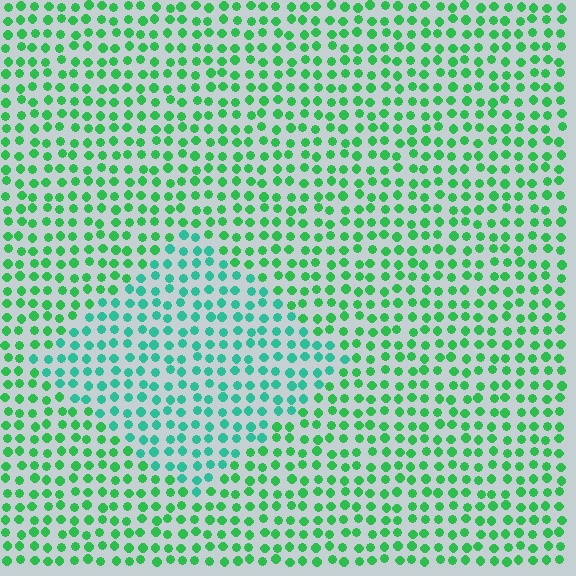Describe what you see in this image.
The image is filled with small green elements in a uniform arrangement. A diamond-shaped region is visible where the elements are tinted to a slightly different hue, forming a subtle color boundary.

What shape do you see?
I see a diamond.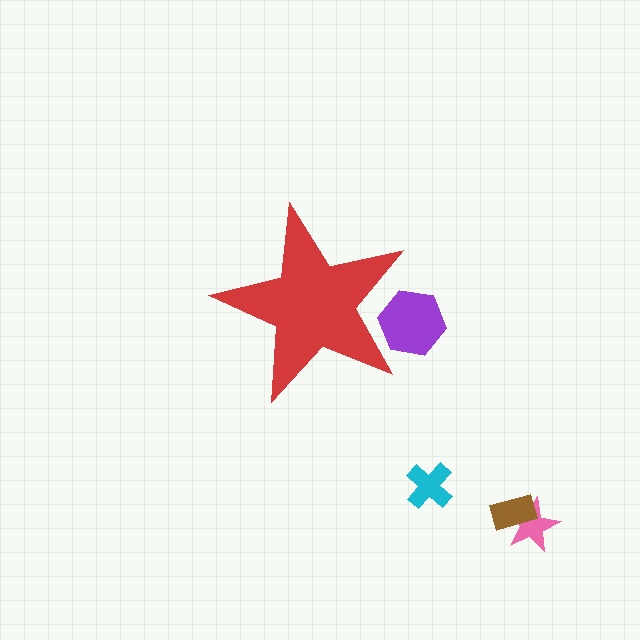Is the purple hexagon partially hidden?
Yes, the purple hexagon is partially hidden behind the red star.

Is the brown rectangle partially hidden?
No, the brown rectangle is fully visible.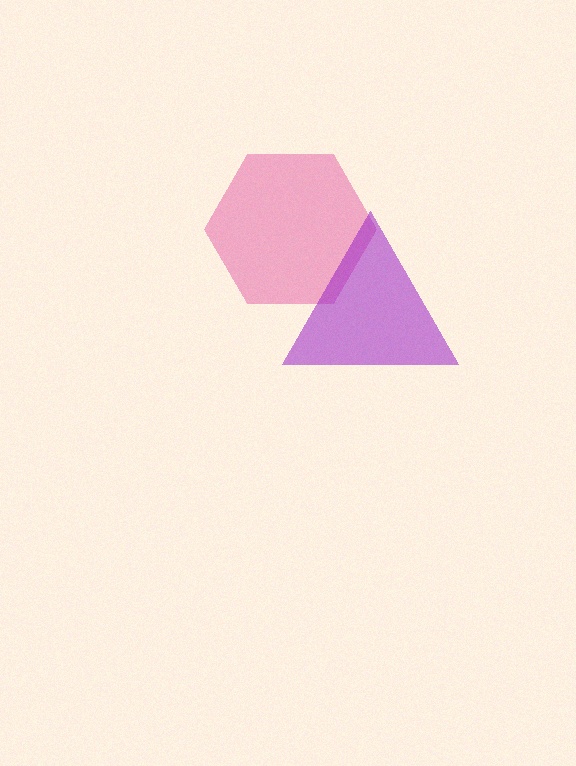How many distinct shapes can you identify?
There are 2 distinct shapes: a pink hexagon, a purple triangle.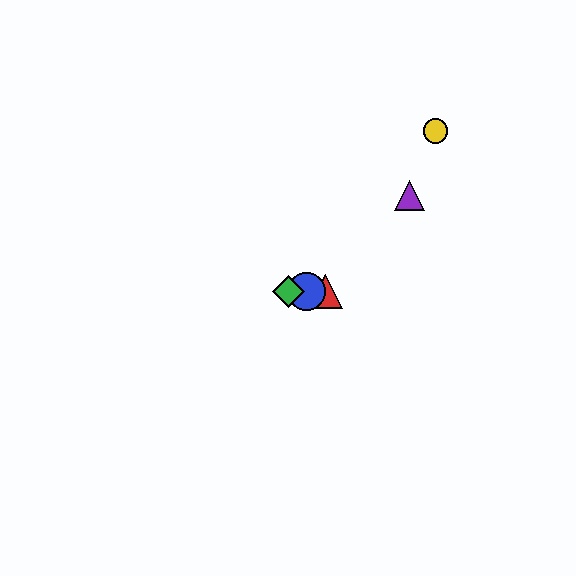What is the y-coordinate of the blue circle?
The blue circle is at y≈291.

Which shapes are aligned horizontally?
The red triangle, the blue circle, the green diamond are aligned horizontally.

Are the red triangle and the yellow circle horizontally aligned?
No, the red triangle is at y≈291 and the yellow circle is at y≈131.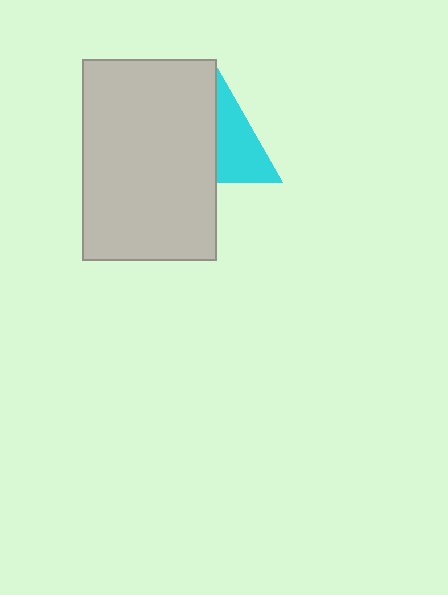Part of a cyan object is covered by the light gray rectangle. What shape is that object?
It is a triangle.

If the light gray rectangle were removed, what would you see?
You would see the complete cyan triangle.